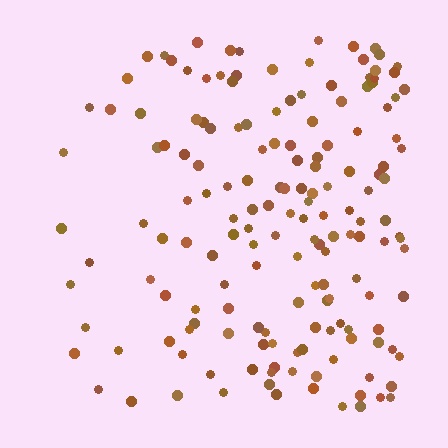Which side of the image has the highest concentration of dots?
The right.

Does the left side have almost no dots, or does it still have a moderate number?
Still a moderate number, just noticeably fewer than the right.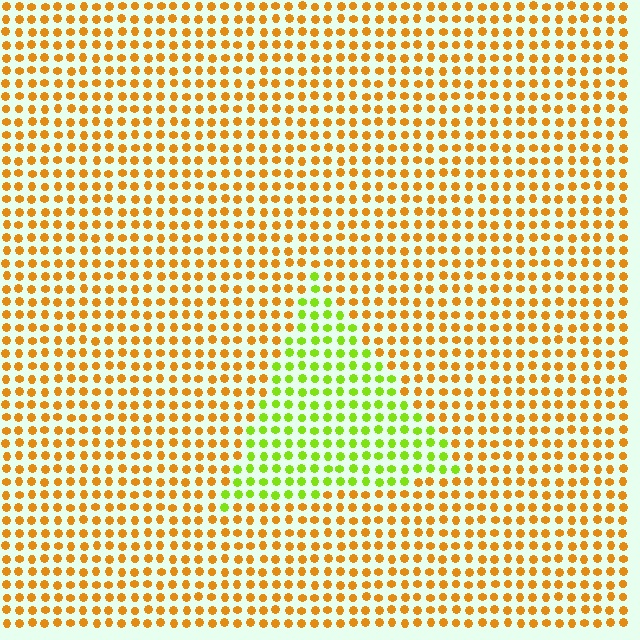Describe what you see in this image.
The image is filled with small orange elements in a uniform arrangement. A triangle-shaped region is visible where the elements are tinted to a slightly different hue, forming a subtle color boundary.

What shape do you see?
I see a triangle.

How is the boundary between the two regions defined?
The boundary is defined purely by a slight shift in hue (about 55 degrees). Spacing, size, and orientation are identical on both sides.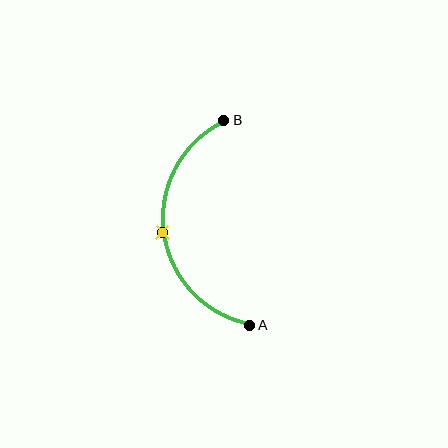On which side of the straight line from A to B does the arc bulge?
The arc bulges to the left of the straight line connecting A and B.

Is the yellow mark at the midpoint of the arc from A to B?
Yes. The yellow mark lies on the arc at equal arc-length from both A and B — it is the arc midpoint.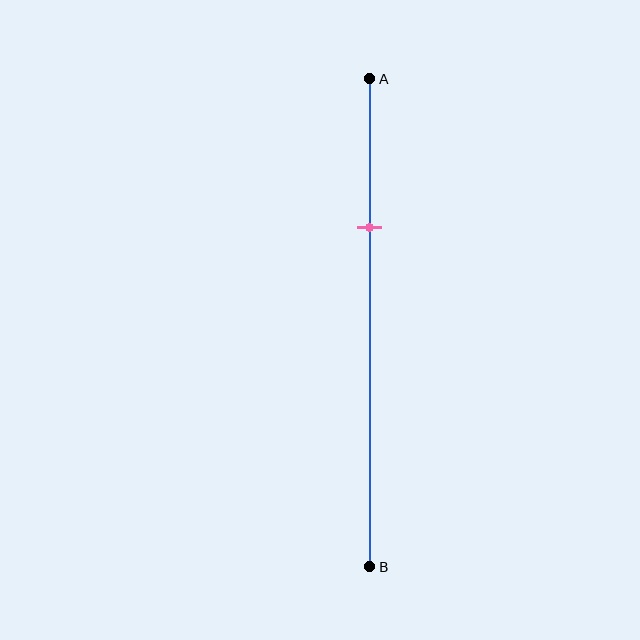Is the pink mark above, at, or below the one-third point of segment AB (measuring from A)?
The pink mark is approximately at the one-third point of segment AB.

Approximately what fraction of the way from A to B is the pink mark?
The pink mark is approximately 30% of the way from A to B.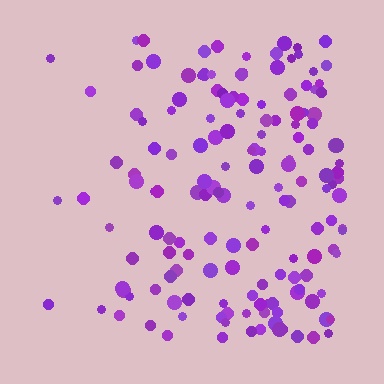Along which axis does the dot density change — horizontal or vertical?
Horizontal.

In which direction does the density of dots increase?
From left to right, with the right side densest.